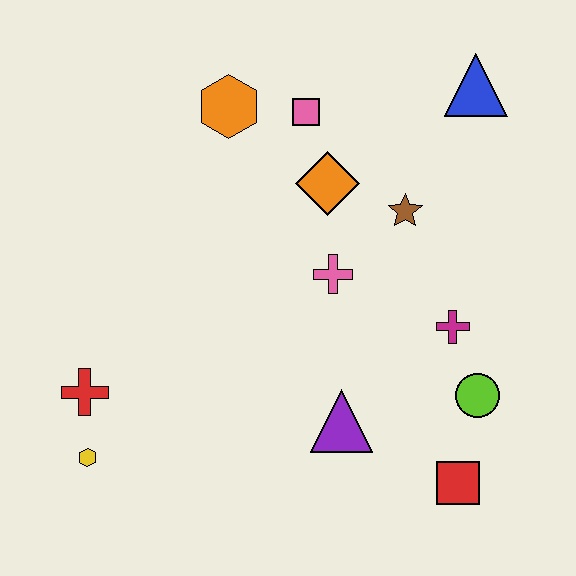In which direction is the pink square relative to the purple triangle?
The pink square is above the purple triangle.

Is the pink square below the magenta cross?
No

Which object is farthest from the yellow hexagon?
The blue triangle is farthest from the yellow hexagon.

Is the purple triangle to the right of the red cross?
Yes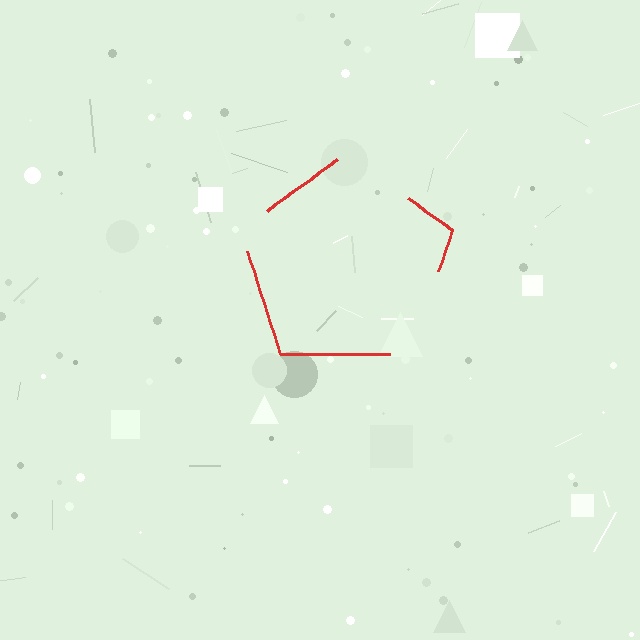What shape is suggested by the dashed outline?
The dashed outline suggests a pentagon.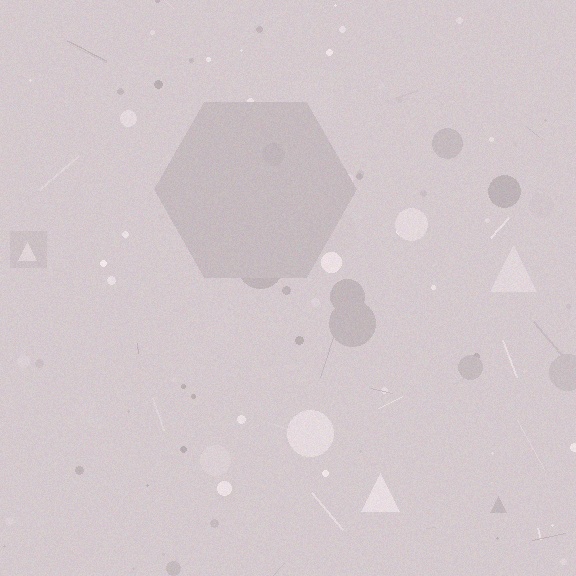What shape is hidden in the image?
A hexagon is hidden in the image.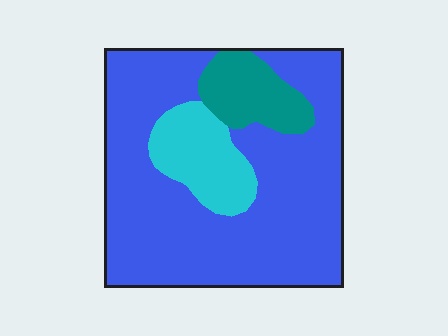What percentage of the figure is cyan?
Cyan takes up about one eighth (1/8) of the figure.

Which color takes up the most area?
Blue, at roughly 75%.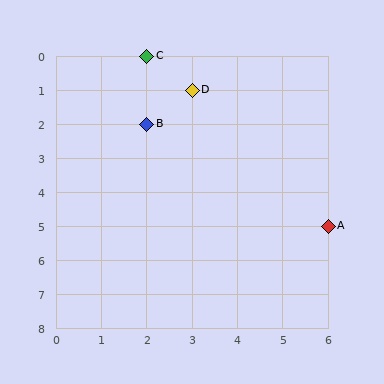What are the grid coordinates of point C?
Point C is at grid coordinates (2, 0).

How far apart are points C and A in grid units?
Points C and A are 4 columns and 5 rows apart (about 6.4 grid units diagonally).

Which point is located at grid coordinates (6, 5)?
Point A is at (6, 5).